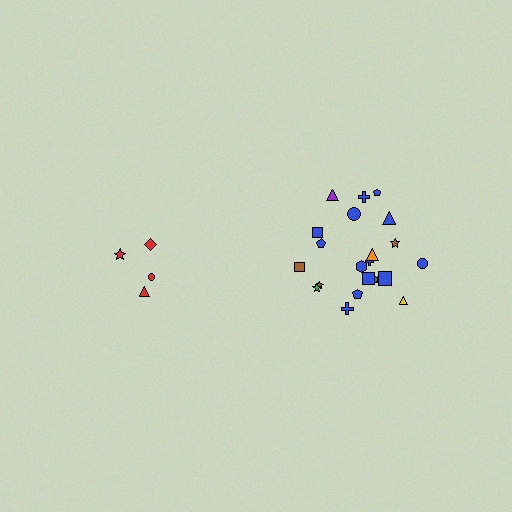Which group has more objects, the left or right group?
The right group.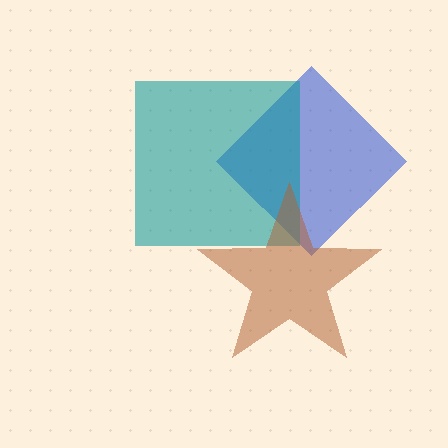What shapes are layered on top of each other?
The layered shapes are: a blue diamond, a teal square, a brown star.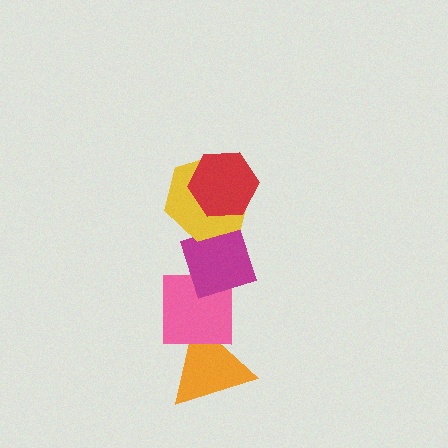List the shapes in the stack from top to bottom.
From top to bottom: the red hexagon, the yellow hexagon, the magenta diamond, the pink square, the orange triangle.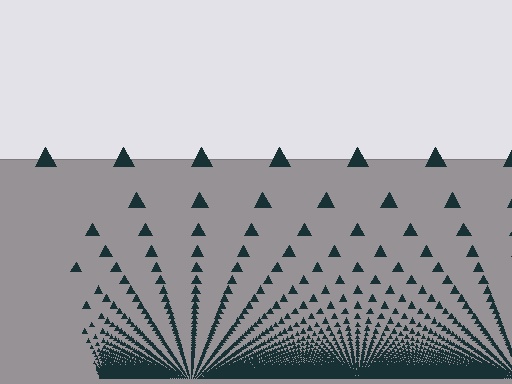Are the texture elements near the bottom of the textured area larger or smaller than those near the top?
Smaller. The gradient is inverted — elements near the bottom are smaller and denser.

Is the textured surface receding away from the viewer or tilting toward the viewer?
The surface appears to tilt toward the viewer. Texture elements get larger and sparser toward the top.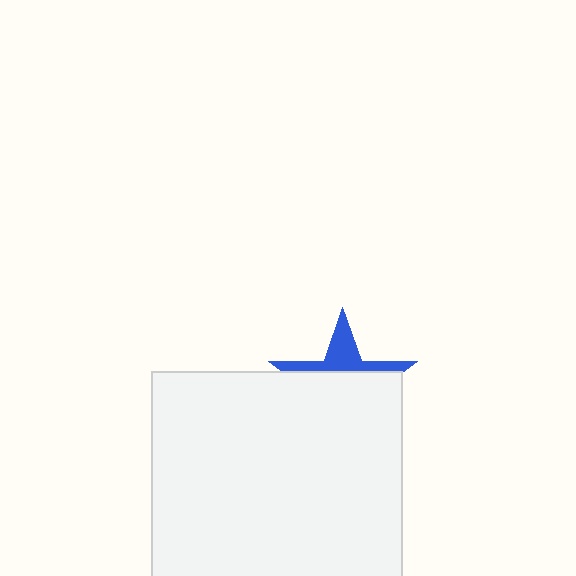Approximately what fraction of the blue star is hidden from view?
Roughly 67% of the blue star is hidden behind the white square.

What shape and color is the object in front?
The object in front is a white square.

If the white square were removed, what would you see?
You would see the complete blue star.